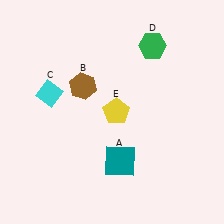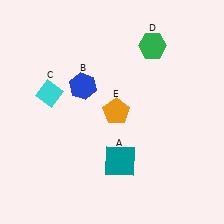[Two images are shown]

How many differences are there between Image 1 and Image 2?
There are 2 differences between the two images.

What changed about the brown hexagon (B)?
In Image 1, B is brown. In Image 2, it changed to blue.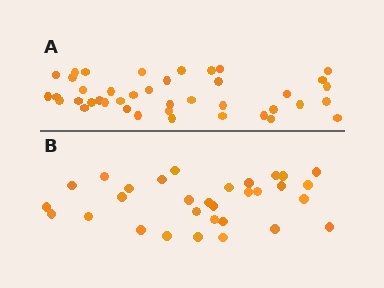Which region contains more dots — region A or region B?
Region A (the top region) has more dots.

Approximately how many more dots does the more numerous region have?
Region A has roughly 10 or so more dots than region B.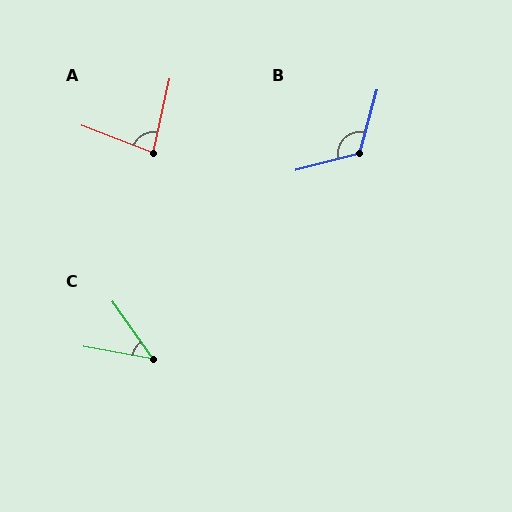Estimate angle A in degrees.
Approximately 82 degrees.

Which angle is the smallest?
C, at approximately 45 degrees.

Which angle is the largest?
B, at approximately 120 degrees.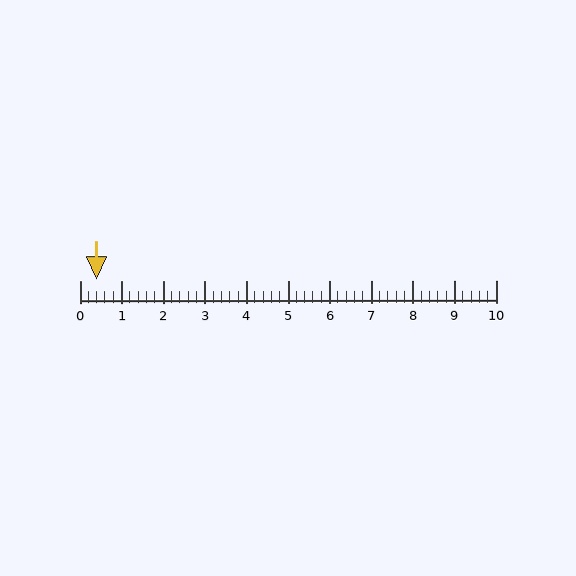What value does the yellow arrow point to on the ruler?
The yellow arrow points to approximately 0.4.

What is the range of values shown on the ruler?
The ruler shows values from 0 to 10.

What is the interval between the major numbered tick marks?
The major tick marks are spaced 1 units apart.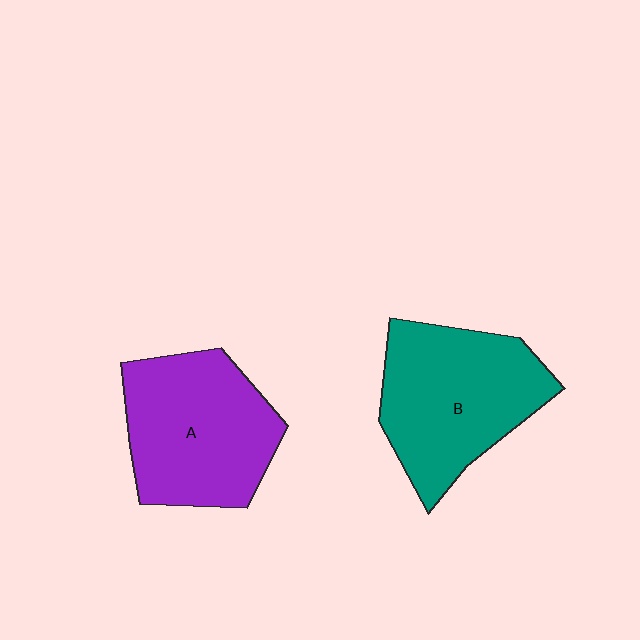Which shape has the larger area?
Shape B (teal).